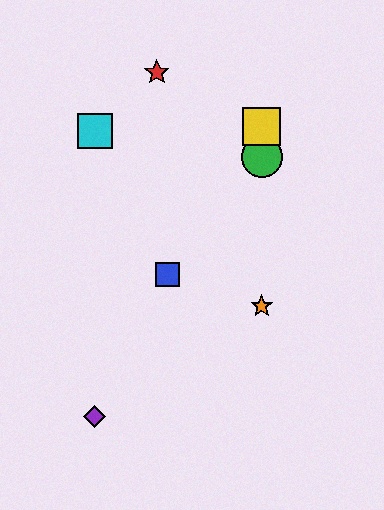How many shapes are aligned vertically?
3 shapes (the green circle, the yellow square, the orange star) are aligned vertically.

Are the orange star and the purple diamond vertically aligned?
No, the orange star is at x≈262 and the purple diamond is at x≈94.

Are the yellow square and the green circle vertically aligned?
Yes, both are at x≈262.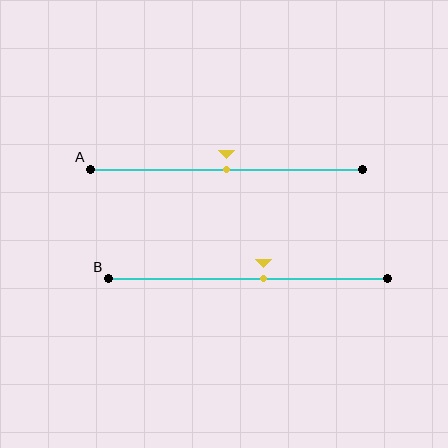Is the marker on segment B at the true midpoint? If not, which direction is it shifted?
No, the marker on segment B is shifted to the right by about 6% of the segment length.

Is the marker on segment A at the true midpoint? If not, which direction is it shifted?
Yes, the marker on segment A is at the true midpoint.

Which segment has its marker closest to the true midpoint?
Segment A has its marker closest to the true midpoint.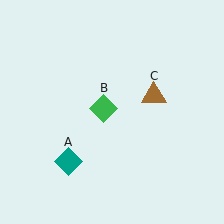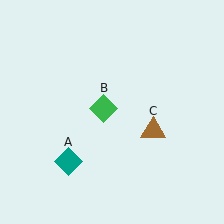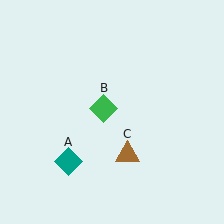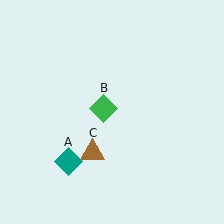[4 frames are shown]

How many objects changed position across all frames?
1 object changed position: brown triangle (object C).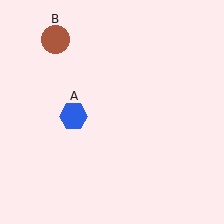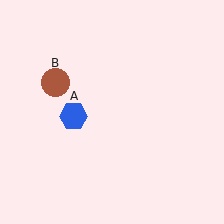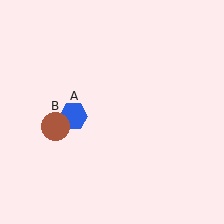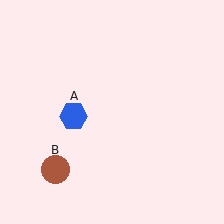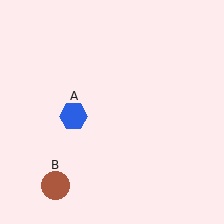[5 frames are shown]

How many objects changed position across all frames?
1 object changed position: brown circle (object B).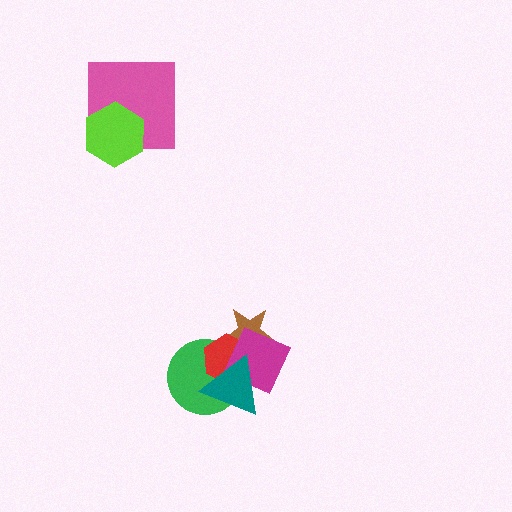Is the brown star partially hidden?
Yes, it is partially covered by another shape.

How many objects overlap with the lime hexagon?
1 object overlaps with the lime hexagon.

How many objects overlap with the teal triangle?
3 objects overlap with the teal triangle.